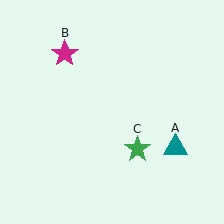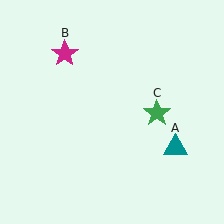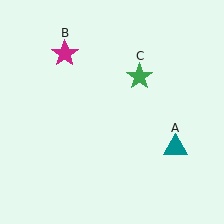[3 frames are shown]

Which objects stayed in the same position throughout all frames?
Teal triangle (object A) and magenta star (object B) remained stationary.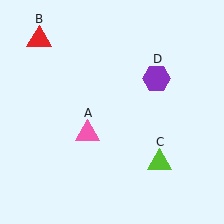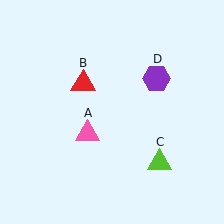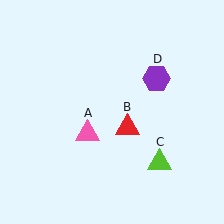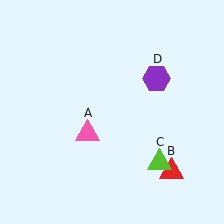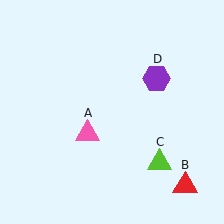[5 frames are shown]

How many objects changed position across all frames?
1 object changed position: red triangle (object B).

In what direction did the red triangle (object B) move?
The red triangle (object B) moved down and to the right.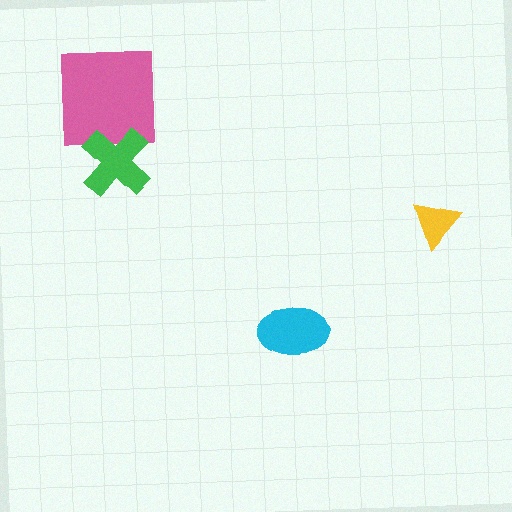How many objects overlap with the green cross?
1 object overlaps with the green cross.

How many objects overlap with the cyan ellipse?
0 objects overlap with the cyan ellipse.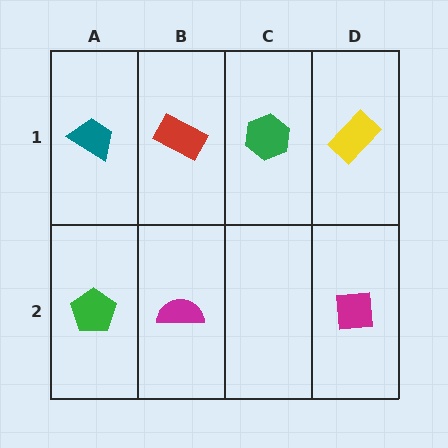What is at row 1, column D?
A yellow rectangle.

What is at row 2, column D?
A magenta square.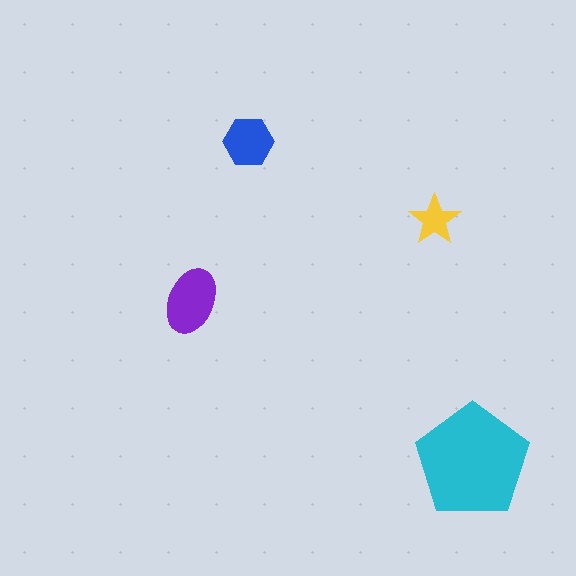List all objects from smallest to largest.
The yellow star, the blue hexagon, the purple ellipse, the cyan pentagon.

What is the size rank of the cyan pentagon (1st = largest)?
1st.